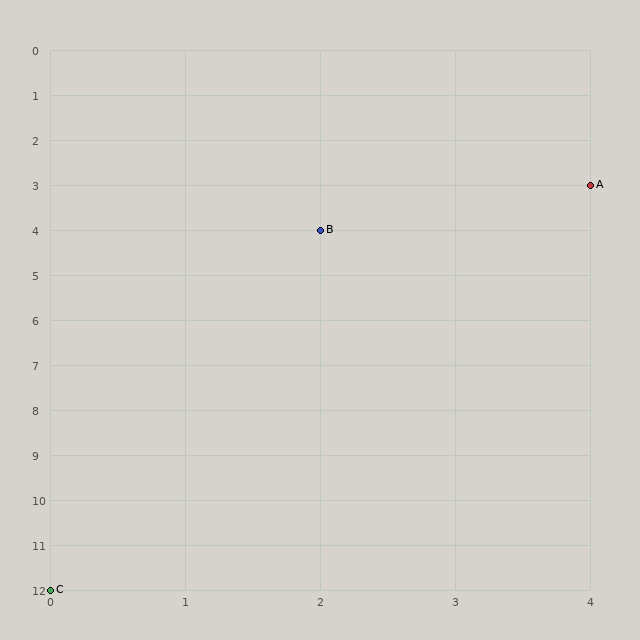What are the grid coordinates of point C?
Point C is at grid coordinates (0, 12).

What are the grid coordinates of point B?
Point B is at grid coordinates (2, 4).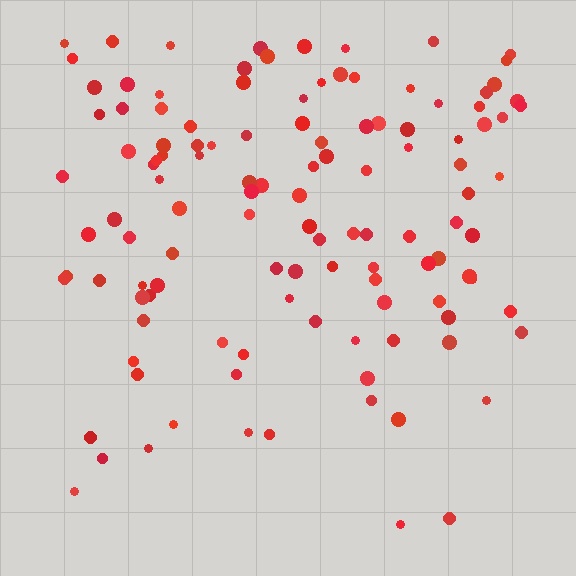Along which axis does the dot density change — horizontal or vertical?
Vertical.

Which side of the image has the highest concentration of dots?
The top.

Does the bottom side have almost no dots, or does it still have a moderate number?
Still a moderate number, just noticeably fewer than the top.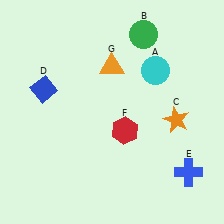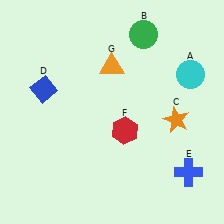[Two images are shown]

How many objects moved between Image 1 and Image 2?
1 object moved between the two images.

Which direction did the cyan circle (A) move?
The cyan circle (A) moved right.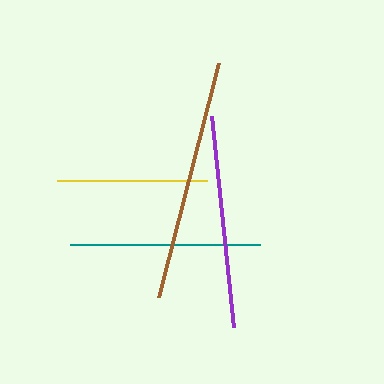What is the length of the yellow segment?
The yellow segment is approximately 150 pixels long.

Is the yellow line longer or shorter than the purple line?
The purple line is longer than the yellow line.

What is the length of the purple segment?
The purple segment is approximately 213 pixels long.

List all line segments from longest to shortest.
From longest to shortest: brown, purple, teal, yellow.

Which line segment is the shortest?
The yellow line is the shortest at approximately 150 pixels.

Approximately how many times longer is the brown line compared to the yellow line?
The brown line is approximately 1.6 times the length of the yellow line.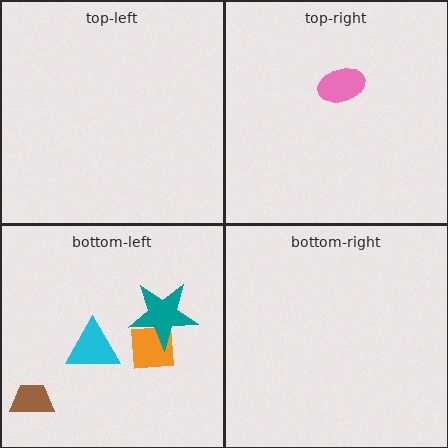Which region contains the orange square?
The bottom-left region.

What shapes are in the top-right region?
The pink ellipse.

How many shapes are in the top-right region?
1.